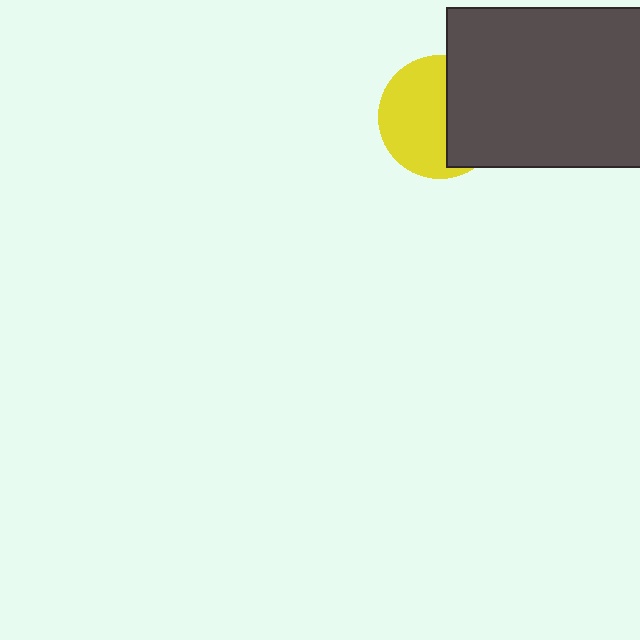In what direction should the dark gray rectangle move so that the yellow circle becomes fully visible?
The dark gray rectangle should move right. That is the shortest direction to clear the overlap and leave the yellow circle fully visible.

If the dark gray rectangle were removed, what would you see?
You would see the complete yellow circle.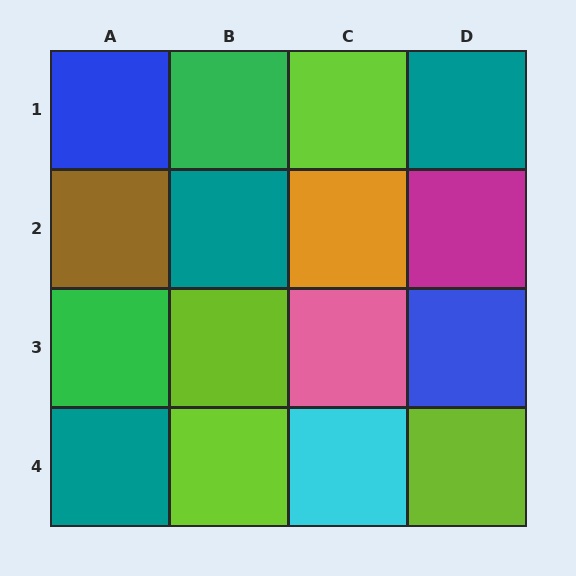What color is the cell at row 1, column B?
Green.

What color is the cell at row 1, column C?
Lime.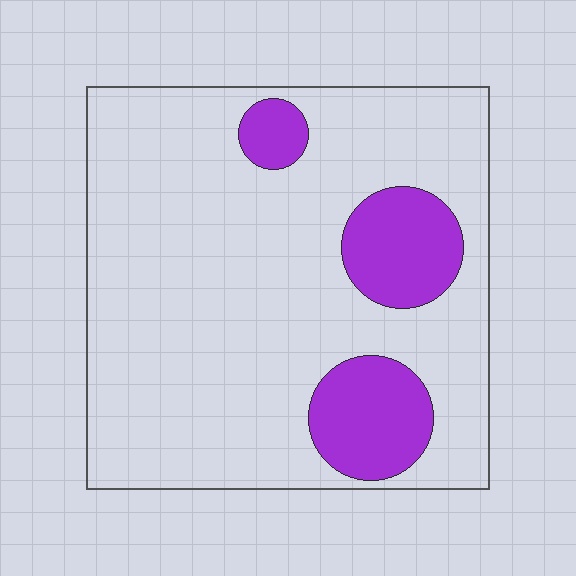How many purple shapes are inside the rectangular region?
3.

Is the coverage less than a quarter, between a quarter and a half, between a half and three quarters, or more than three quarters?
Less than a quarter.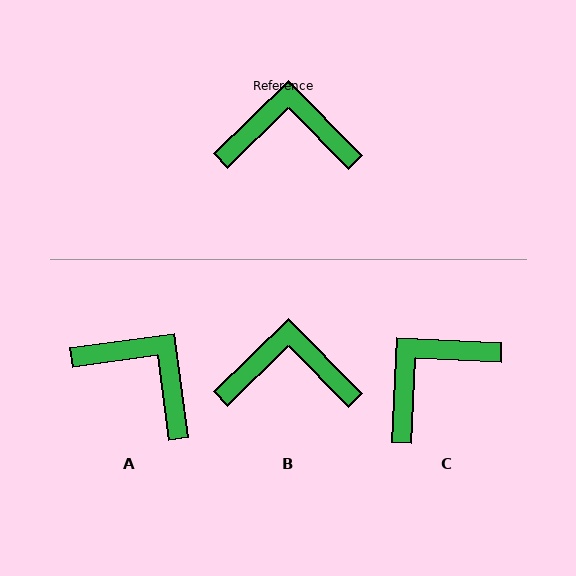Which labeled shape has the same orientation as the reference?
B.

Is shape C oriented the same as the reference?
No, it is off by about 43 degrees.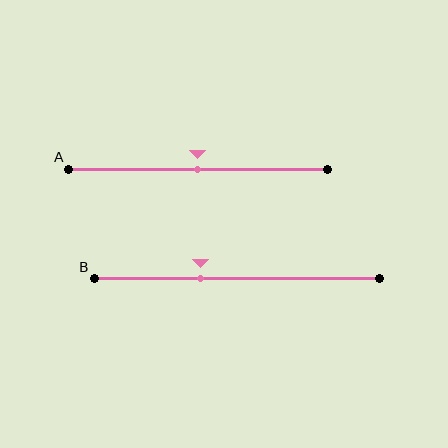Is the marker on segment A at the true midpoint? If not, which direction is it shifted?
Yes, the marker on segment A is at the true midpoint.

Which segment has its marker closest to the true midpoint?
Segment A has its marker closest to the true midpoint.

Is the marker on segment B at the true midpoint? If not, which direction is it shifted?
No, the marker on segment B is shifted to the left by about 13% of the segment length.